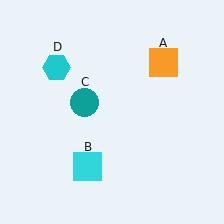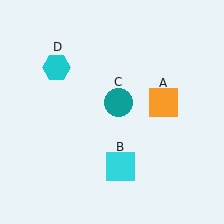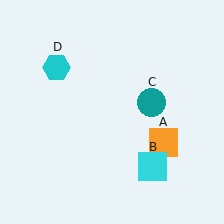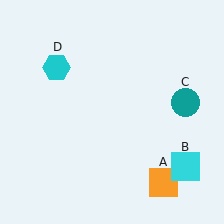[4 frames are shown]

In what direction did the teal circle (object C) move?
The teal circle (object C) moved right.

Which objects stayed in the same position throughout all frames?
Cyan hexagon (object D) remained stationary.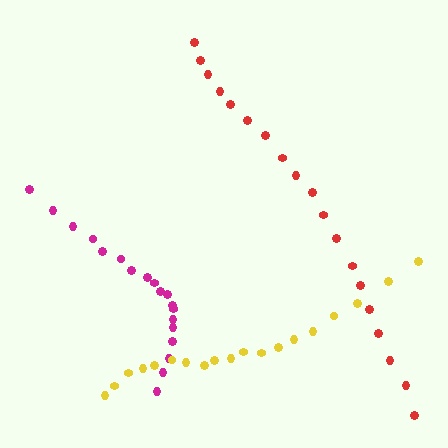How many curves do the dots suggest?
There are 3 distinct paths.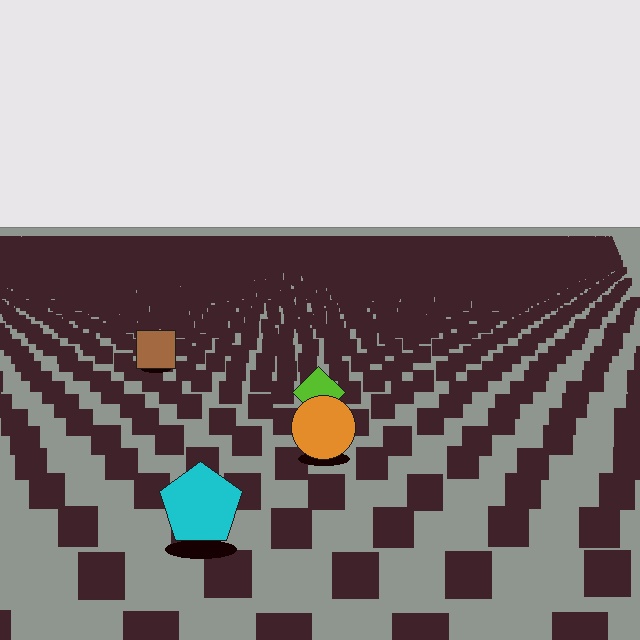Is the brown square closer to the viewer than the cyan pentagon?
No. The cyan pentagon is closer — you can tell from the texture gradient: the ground texture is coarser near it.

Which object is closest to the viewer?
The cyan pentagon is closest. The texture marks near it are larger and more spread out.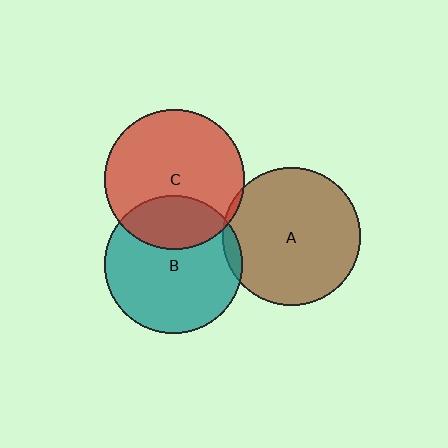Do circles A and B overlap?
Yes.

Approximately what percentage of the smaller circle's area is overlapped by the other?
Approximately 5%.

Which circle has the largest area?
Circle C (red).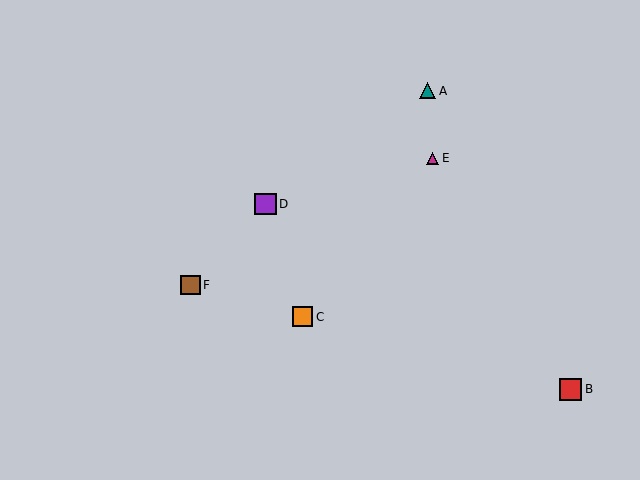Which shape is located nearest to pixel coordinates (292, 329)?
The orange square (labeled C) at (303, 317) is nearest to that location.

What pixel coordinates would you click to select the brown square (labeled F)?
Click at (191, 285) to select the brown square F.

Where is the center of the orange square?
The center of the orange square is at (303, 317).